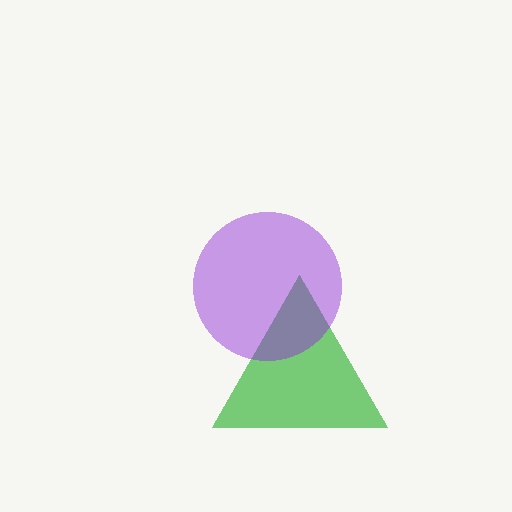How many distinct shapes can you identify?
There are 2 distinct shapes: a green triangle, a purple circle.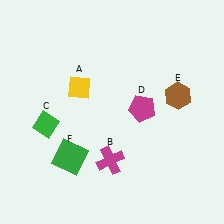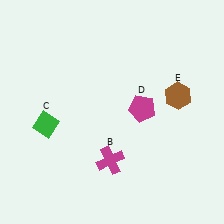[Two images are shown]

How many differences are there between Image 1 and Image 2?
There are 2 differences between the two images.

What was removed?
The yellow diamond (A), the green square (F) were removed in Image 2.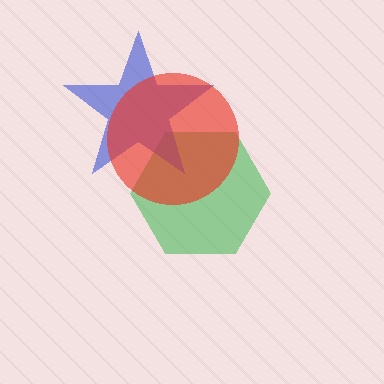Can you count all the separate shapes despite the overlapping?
Yes, there are 3 separate shapes.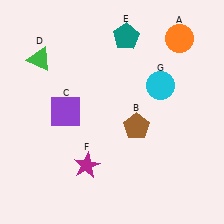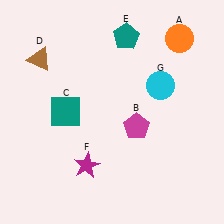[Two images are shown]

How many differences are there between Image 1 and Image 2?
There are 3 differences between the two images.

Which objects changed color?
B changed from brown to magenta. C changed from purple to teal. D changed from green to brown.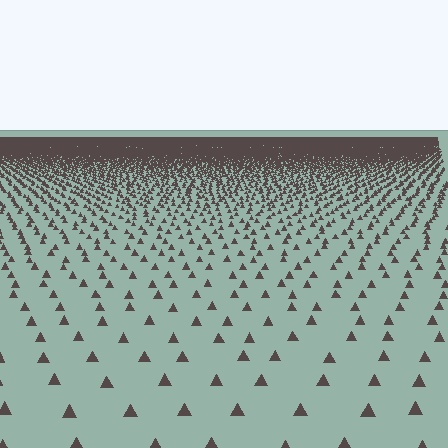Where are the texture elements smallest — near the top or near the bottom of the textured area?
Near the top.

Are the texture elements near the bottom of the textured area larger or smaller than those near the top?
Larger. Near the bottom, elements are closer to the viewer and appear at a bigger on-screen size.